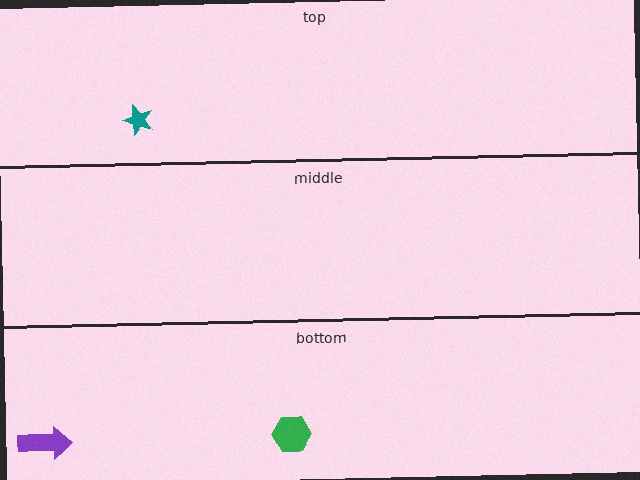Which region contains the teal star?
The top region.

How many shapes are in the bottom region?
2.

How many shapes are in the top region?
1.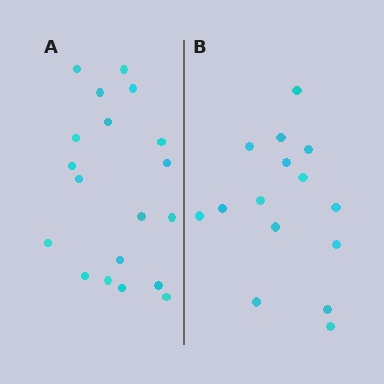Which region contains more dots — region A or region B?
Region A (the left region) has more dots.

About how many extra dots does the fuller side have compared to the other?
Region A has about 4 more dots than region B.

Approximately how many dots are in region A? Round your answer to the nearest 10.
About 20 dots. (The exact count is 19, which rounds to 20.)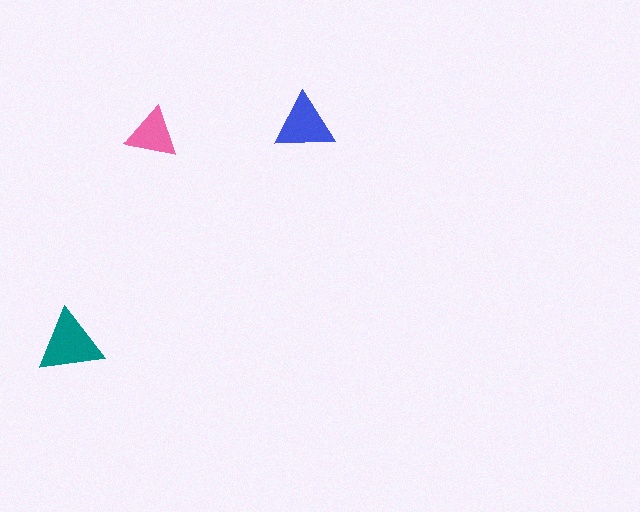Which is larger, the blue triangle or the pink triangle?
The blue one.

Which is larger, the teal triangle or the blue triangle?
The teal one.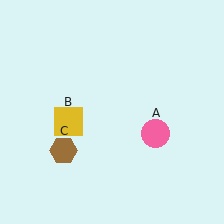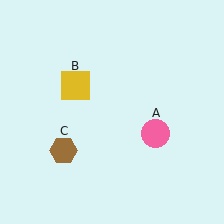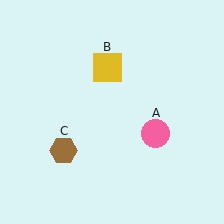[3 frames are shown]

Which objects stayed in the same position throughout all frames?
Pink circle (object A) and brown hexagon (object C) remained stationary.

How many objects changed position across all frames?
1 object changed position: yellow square (object B).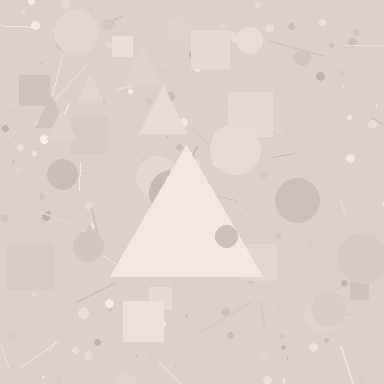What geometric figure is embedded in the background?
A triangle is embedded in the background.